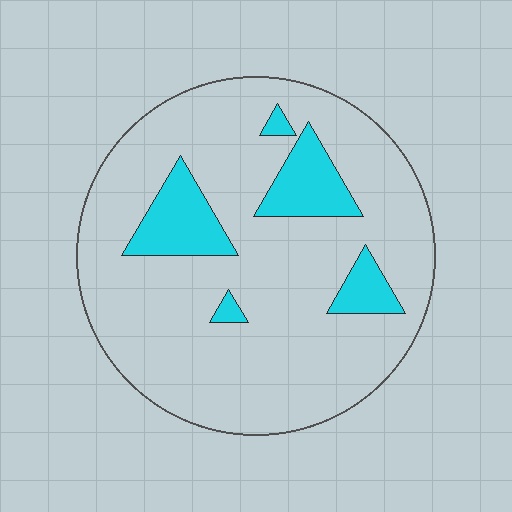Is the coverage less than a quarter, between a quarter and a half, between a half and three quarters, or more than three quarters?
Less than a quarter.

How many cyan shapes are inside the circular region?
5.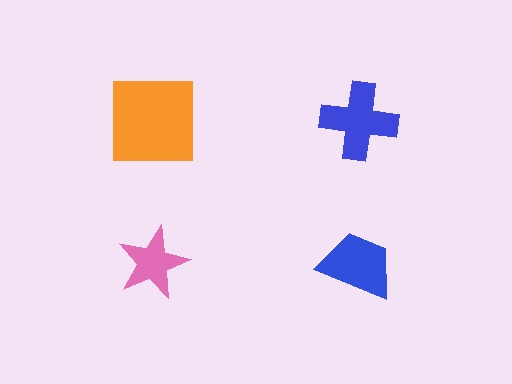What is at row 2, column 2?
A blue trapezoid.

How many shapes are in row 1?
2 shapes.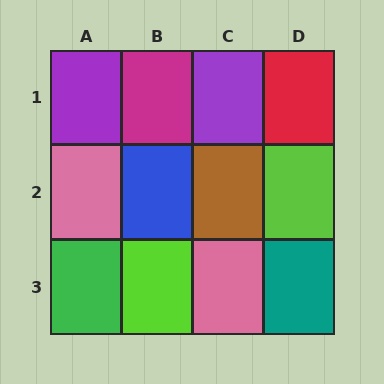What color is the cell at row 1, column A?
Purple.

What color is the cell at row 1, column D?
Red.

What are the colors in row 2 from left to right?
Pink, blue, brown, lime.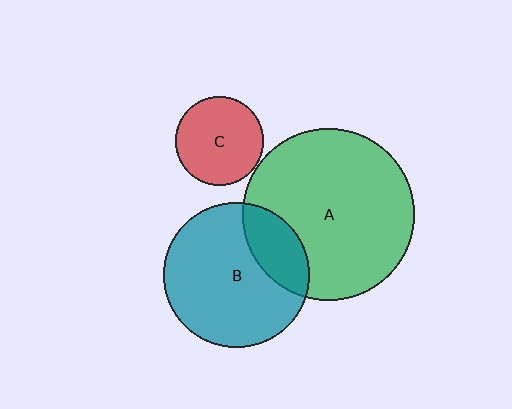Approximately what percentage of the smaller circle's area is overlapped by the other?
Approximately 25%.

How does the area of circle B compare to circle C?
Approximately 2.7 times.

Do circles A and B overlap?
Yes.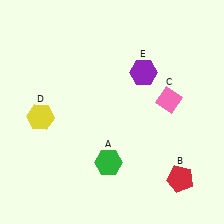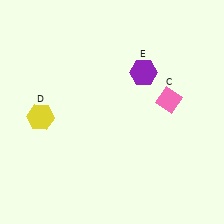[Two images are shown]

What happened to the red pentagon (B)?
The red pentagon (B) was removed in Image 2. It was in the bottom-right area of Image 1.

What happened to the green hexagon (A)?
The green hexagon (A) was removed in Image 2. It was in the bottom-left area of Image 1.